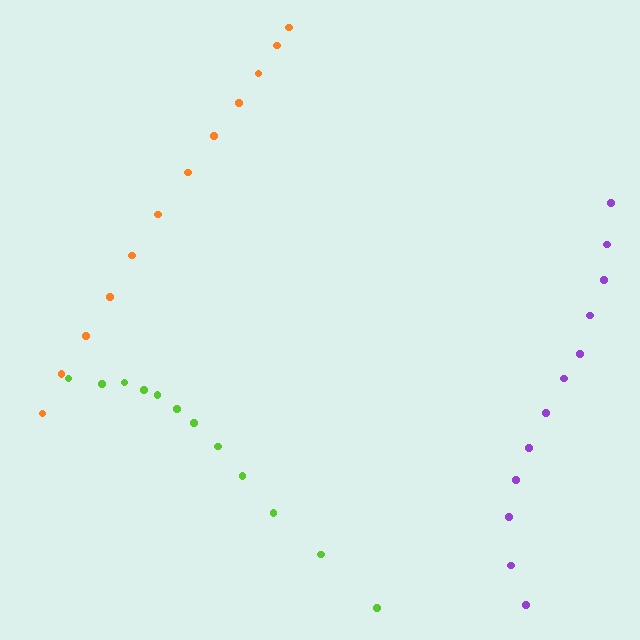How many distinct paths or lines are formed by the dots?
There are 3 distinct paths.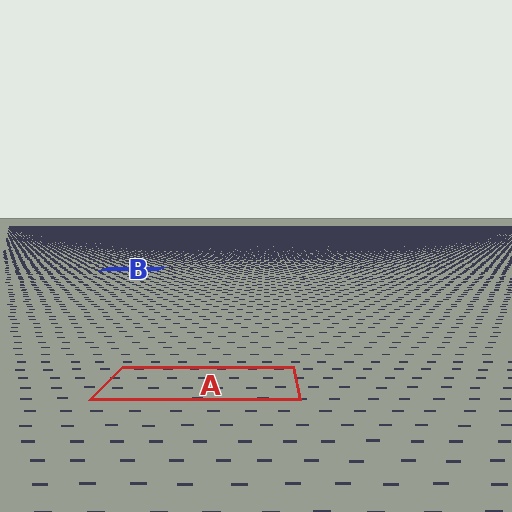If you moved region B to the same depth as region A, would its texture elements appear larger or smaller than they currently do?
They would appear larger. At a closer depth, the same texture elements are projected at a bigger on-screen size.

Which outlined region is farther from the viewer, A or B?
Region B is farther from the viewer — the texture elements inside it appear smaller and more densely packed.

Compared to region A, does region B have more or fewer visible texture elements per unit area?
Region B has more texture elements per unit area — they are packed more densely because it is farther away.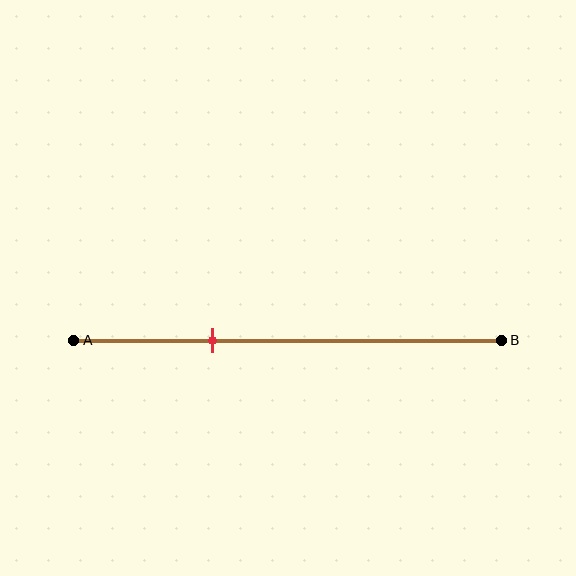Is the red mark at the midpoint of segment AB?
No, the mark is at about 30% from A, not at the 50% midpoint.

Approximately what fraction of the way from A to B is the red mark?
The red mark is approximately 30% of the way from A to B.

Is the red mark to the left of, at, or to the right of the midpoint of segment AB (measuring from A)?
The red mark is to the left of the midpoint of segment AB.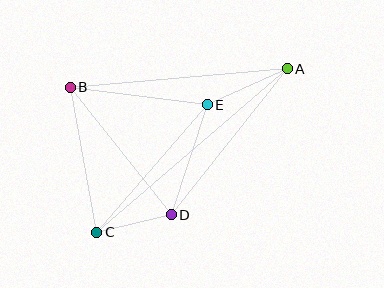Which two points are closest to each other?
Points C and D are closest to each other.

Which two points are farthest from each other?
Points A and C are farthest from each other.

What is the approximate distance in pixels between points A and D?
The distance between A and D is approximately 186 pixels.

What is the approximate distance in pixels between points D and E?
The distance between D and E is approximately 116 pixels.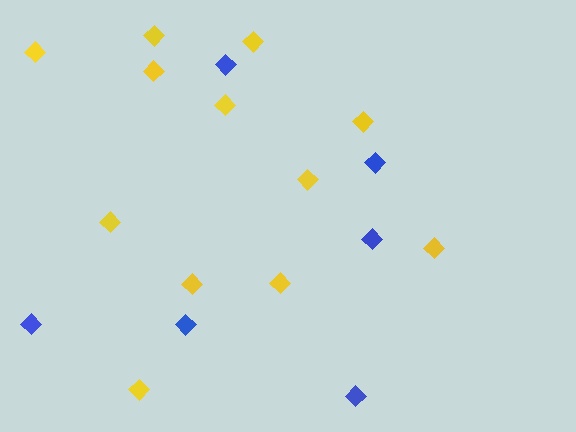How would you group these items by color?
There are 2 groups: one group of yellow diamonds (12) and one group of blue diamonds (6).